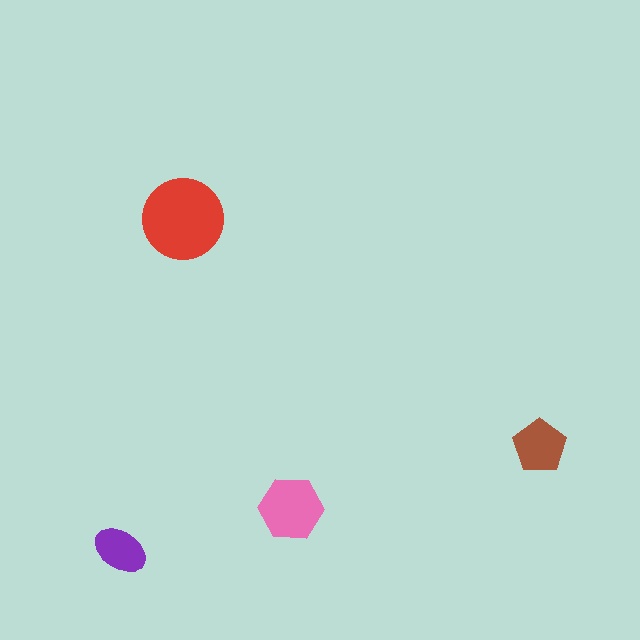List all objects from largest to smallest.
The red circle, the pink hexagon, the brown pentagon, the purple ellipse.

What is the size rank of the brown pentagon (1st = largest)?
3rd.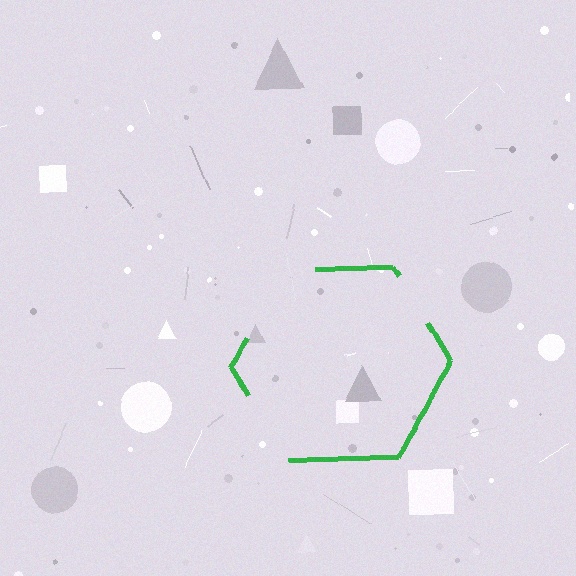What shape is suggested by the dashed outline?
The dashed outline suggests a hexagon.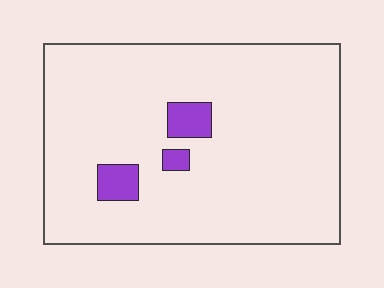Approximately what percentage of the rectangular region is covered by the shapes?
Approximately 5%.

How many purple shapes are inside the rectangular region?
3.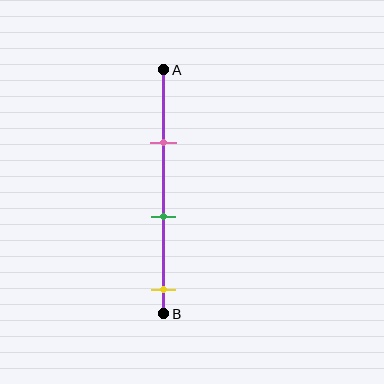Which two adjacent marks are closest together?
The pink and green marks are the closest adjacent pair.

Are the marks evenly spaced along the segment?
Yes, the marks are approximately evenly spaced.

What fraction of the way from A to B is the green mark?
The green mark is approximately 60% (0.6) of the way from A to B.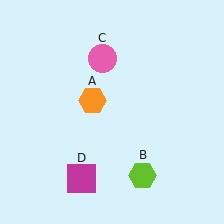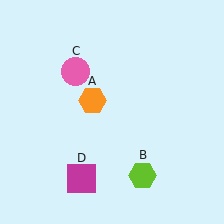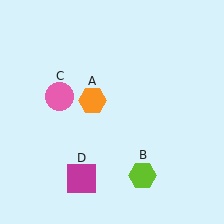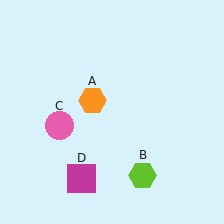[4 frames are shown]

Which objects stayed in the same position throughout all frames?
Orange hexagon (object A) and lime hexagon (object B) and magenta square (object D) remained stationary.